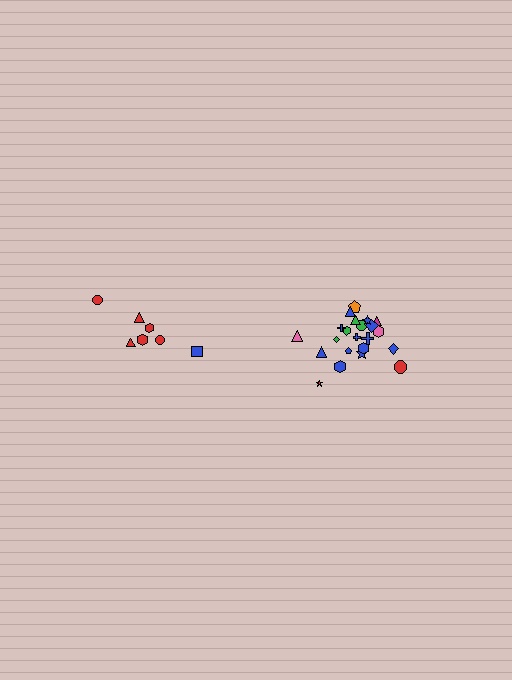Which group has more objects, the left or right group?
The right group.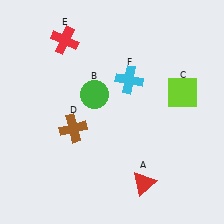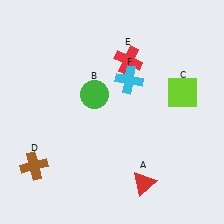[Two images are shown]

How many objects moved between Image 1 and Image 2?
2 objects moved between the two images.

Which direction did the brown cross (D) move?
The brown cross (D) moved left.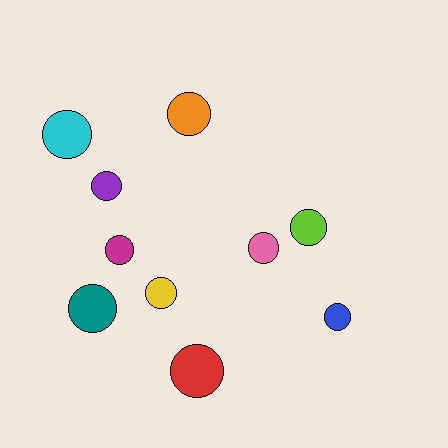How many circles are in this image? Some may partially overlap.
There are 10 circles.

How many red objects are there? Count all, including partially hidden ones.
There is 1 red object.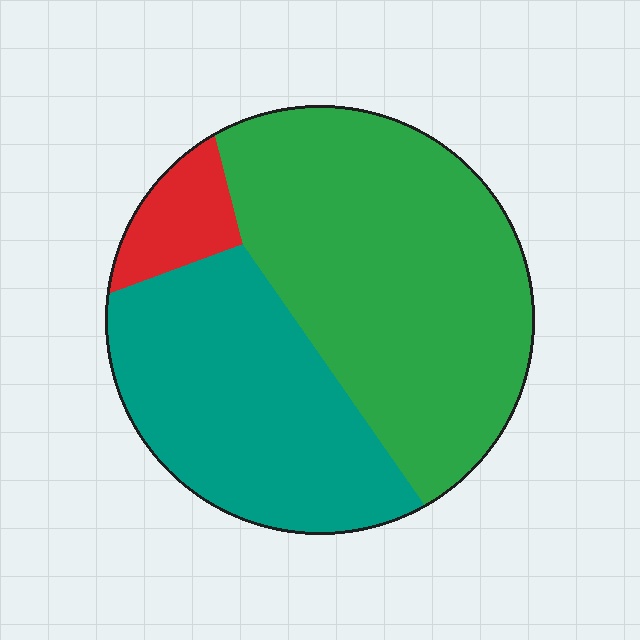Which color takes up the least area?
Red, at roughly 10%.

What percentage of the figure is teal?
Teal takes up about three eighths (3/8) of the figure.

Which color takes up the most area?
Green, at roughly 55%.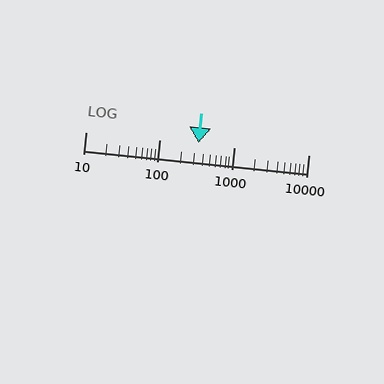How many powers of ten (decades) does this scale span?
The scale spans 3 decades, from 10 to 10000.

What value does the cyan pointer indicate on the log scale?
The pointer indicates approximately 330.